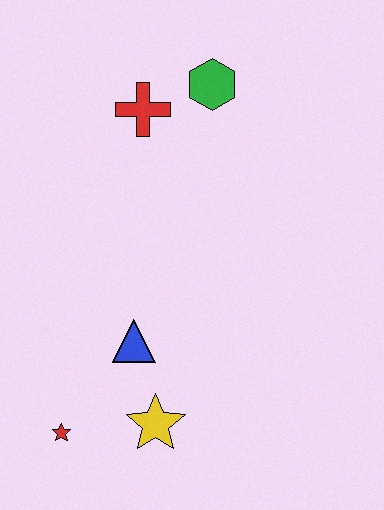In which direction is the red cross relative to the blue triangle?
The red cross is above the blue triangle.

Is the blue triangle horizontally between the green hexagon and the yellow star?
No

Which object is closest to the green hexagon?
The red cross is closest to the green hexagon.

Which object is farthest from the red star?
The green hexagon is farthest from the red star.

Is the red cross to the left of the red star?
No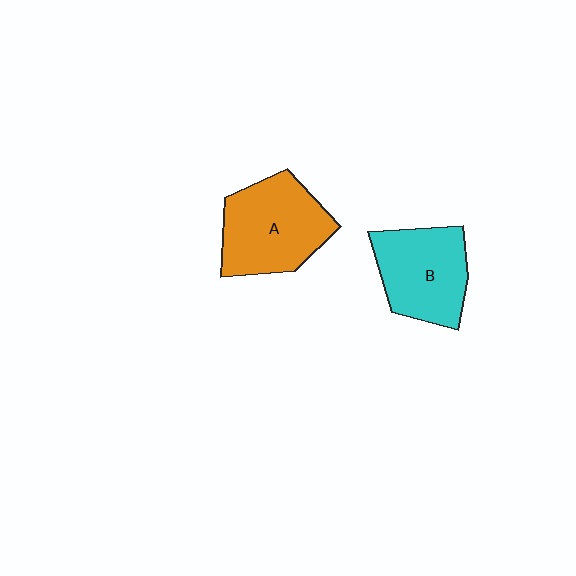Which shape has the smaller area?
Shape B (cyan).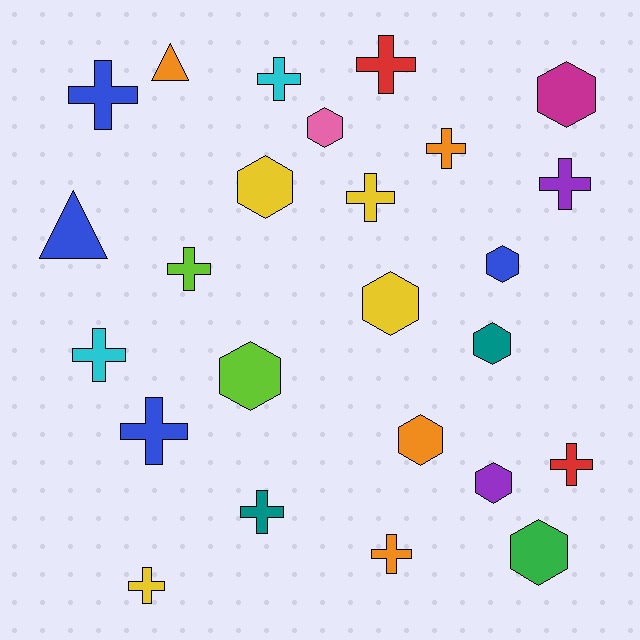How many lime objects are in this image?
There are 2 lime objects.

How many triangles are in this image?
There are 2 triangles.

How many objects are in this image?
There are 25 objects.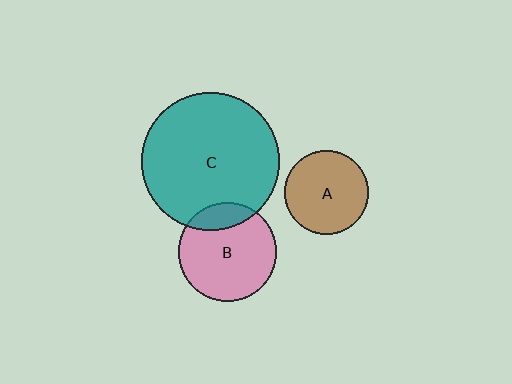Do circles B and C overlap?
Yes.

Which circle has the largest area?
Circle C (teal).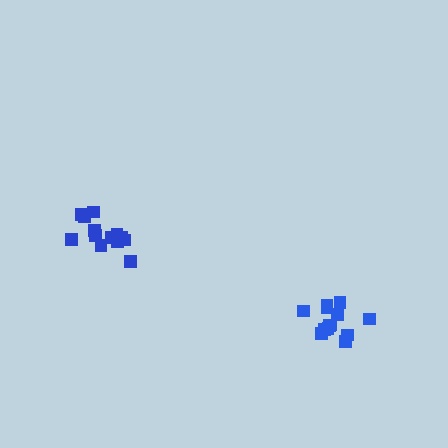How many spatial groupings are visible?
There are 2 spatial groupings.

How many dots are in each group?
Group 1: 13 dots, Group 2: 13 dots (26 total).